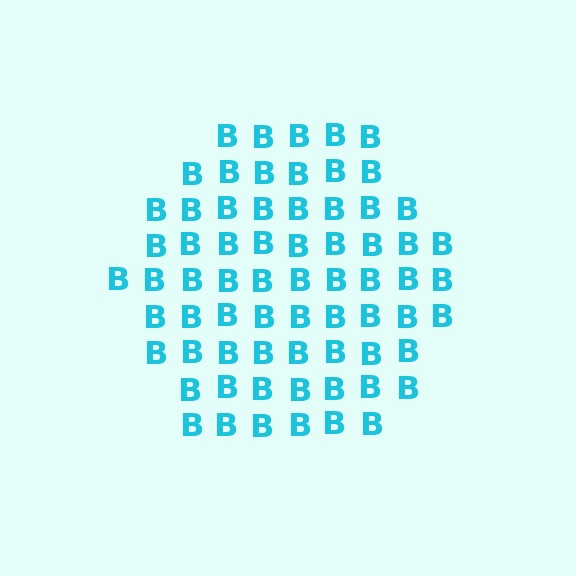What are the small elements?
The small elements are letter B's.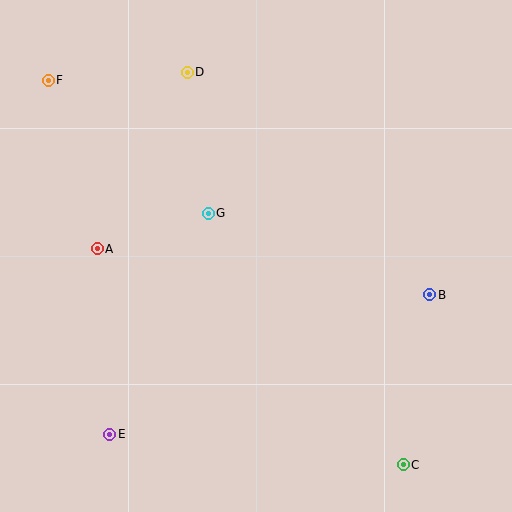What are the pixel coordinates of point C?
Point C is at (403, 465).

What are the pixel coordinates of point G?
Point G is at (208, 213).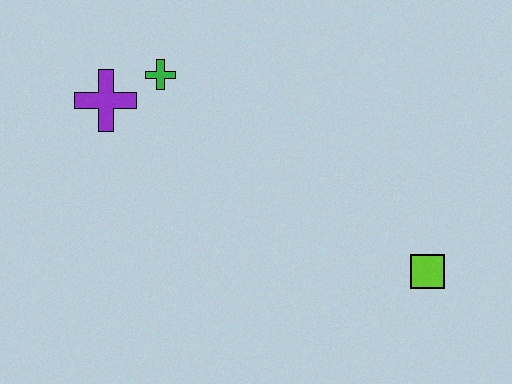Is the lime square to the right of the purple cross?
Yes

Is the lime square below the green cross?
Yes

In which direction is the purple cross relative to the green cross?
The purple cross is to the left of the green cross.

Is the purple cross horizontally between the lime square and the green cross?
No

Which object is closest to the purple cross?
The green cross is closest to the purple cross.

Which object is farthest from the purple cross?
The lime square is farthest from the purple cross.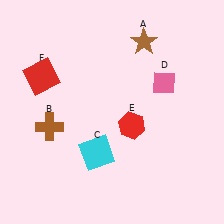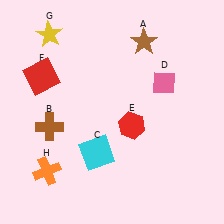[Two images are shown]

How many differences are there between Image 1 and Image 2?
There are 2 differences between the two images.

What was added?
A yellow star (G), an orange cross (H) were added in Image 2.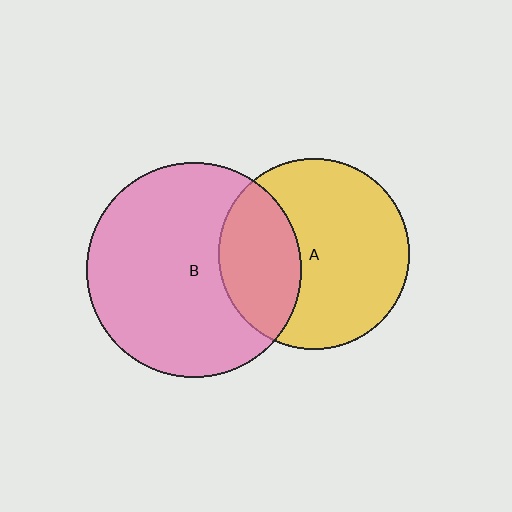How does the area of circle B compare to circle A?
Approximately 1.3 times.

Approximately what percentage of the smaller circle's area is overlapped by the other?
Approximately 30%.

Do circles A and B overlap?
Yes.